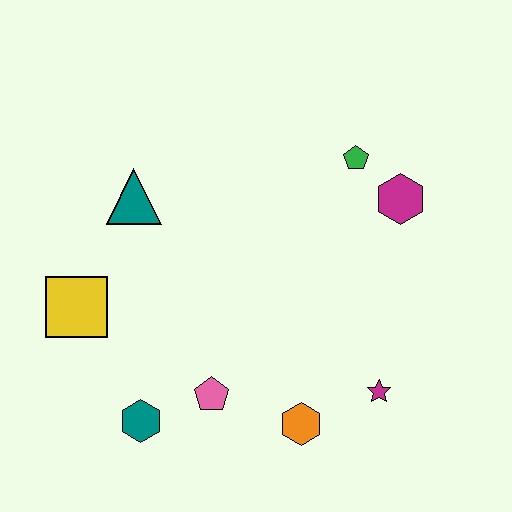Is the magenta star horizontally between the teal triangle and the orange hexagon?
No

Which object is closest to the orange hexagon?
The magenta star is closest to the orange hexagon.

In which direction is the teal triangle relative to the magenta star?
The teal triangle is to the left of the magenta star.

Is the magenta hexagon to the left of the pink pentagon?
No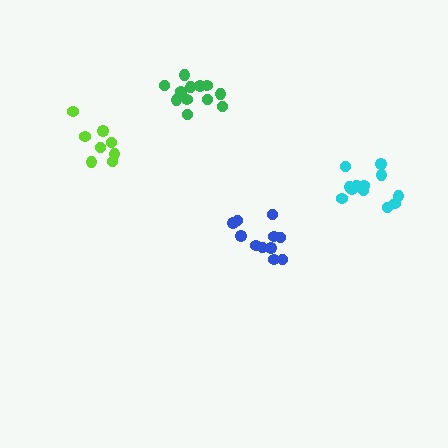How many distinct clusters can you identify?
There are 4 distinct clusters.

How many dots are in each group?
Group 1: 11 dots, Group 2: 12 dots, Group 3: 8 dots, Group 4: 12 dots (43 total).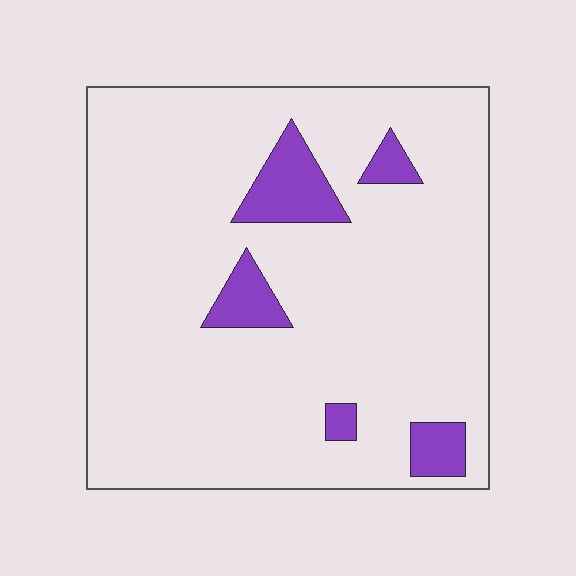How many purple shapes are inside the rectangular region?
5.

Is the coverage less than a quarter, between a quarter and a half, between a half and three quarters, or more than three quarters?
Less than a quarter.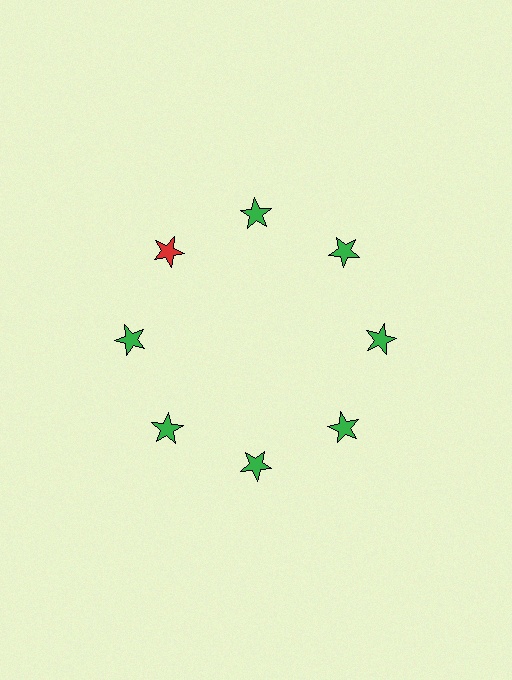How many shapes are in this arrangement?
There are 8 shapes arranged in a ring pattern.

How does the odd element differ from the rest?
It has a different color: red instead of green.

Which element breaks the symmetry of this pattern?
The red star at roughly the 10 o'clock position breaks the symmetry. All other shapes are green stars.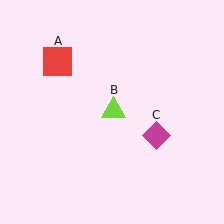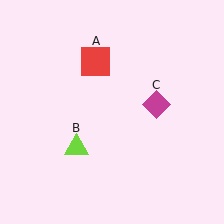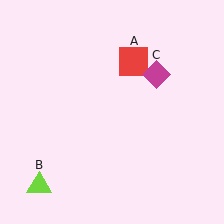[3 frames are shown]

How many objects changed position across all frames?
3 objects changed position: red square (object A), lime triangle (object B), magenta diamond (object C).